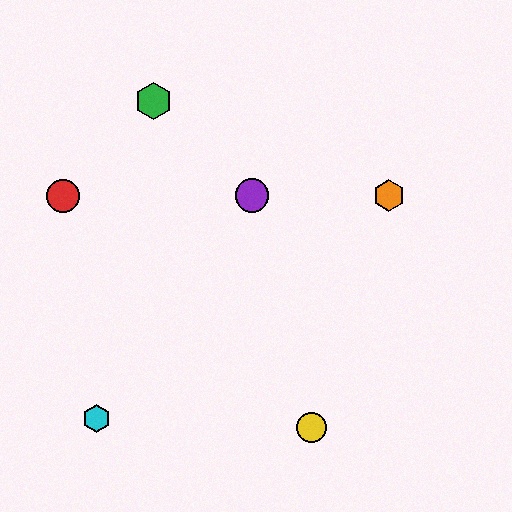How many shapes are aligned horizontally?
4 shapes (the red circle, the blue circle, the purple circle, the orange hexagon) are aligned horizontally.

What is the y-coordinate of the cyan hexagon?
The cyan hexagon is at y≈419.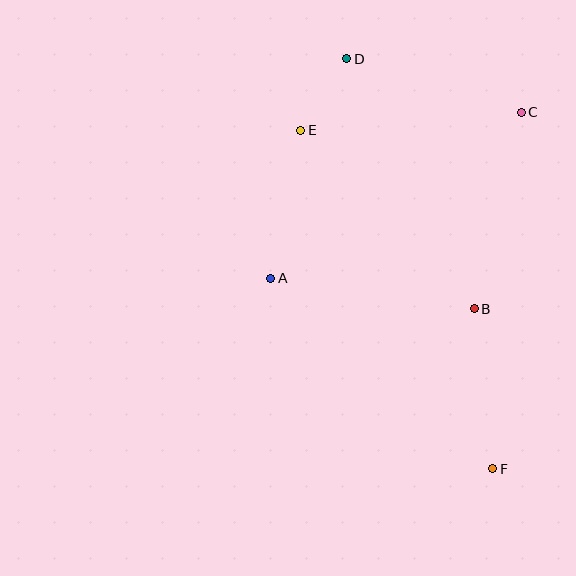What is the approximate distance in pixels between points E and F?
The distance between E and F is approximately 389 pixels.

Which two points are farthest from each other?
Points D and F are farthest from each other.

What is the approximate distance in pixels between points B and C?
The distance between B and C is approximately 202 pixels.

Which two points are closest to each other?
Points D and E are closest to each other.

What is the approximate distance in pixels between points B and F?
The distance between B and F is approximately 161 pixels.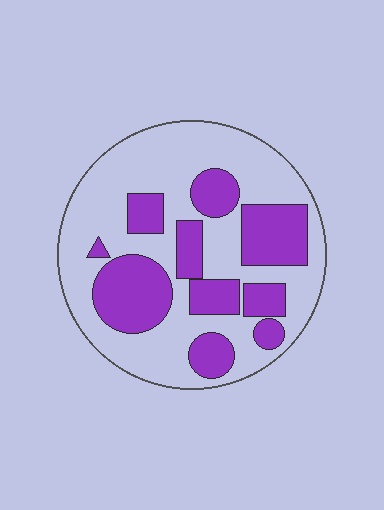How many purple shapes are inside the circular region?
10.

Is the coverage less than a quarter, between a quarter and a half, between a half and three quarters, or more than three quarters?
Between a quarter and a half.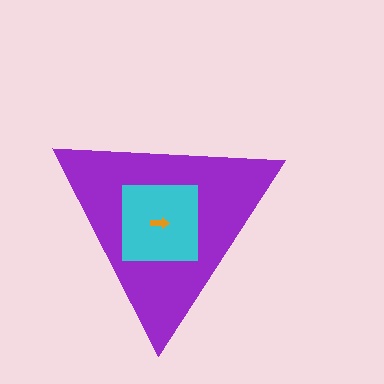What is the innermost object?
The orange arrow.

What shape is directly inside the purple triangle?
The cyan square.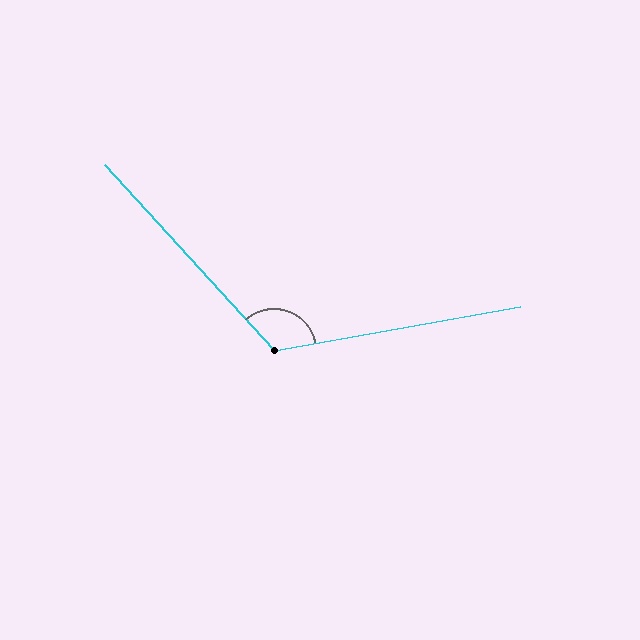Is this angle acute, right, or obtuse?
It is obtuse.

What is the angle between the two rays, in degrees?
Approximately 122 degrees.